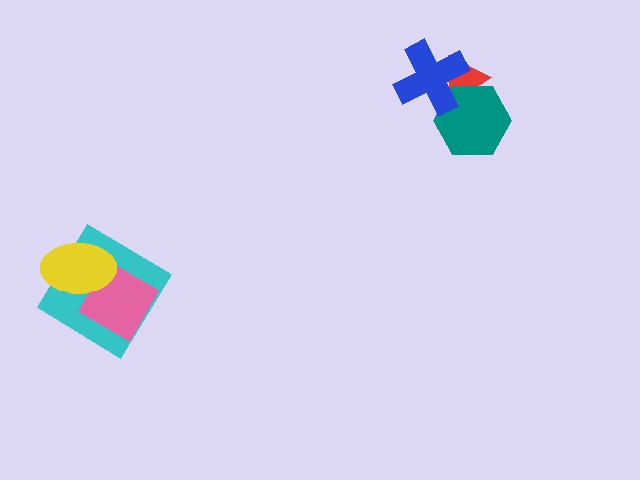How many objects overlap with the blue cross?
2 objects overlap with the blue cross.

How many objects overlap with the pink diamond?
2 objects overlap with the pink diamond.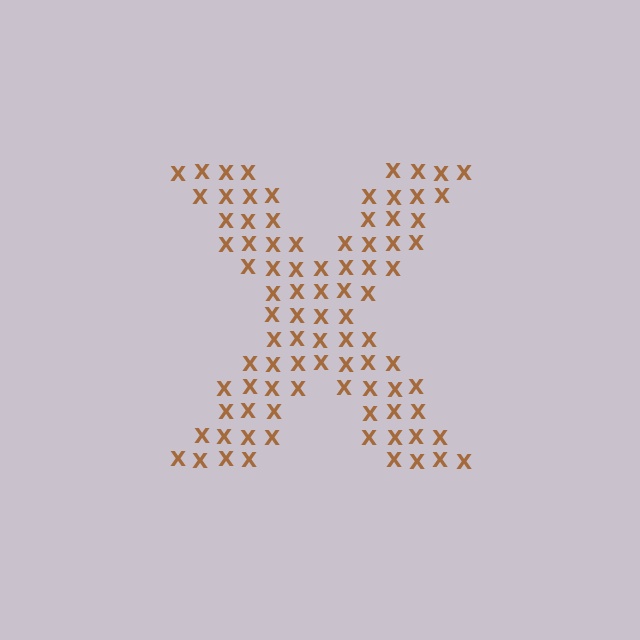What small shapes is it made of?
It is made of small letter X's.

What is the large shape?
The large shape is the letter X.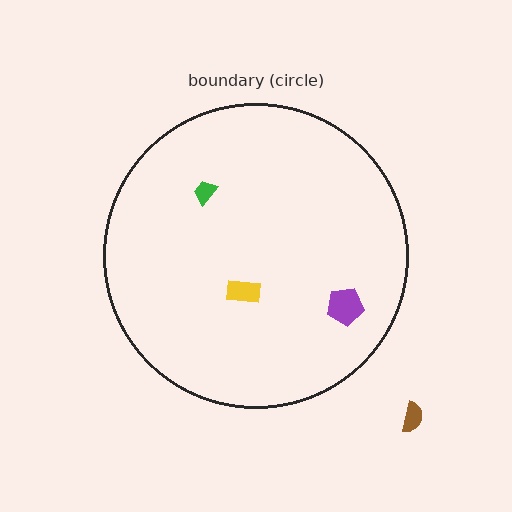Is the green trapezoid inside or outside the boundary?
Inside.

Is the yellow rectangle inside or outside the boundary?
Inside.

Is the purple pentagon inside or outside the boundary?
Inside.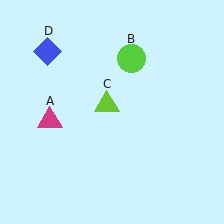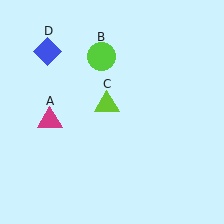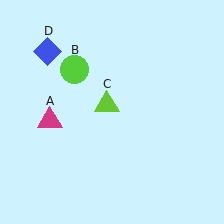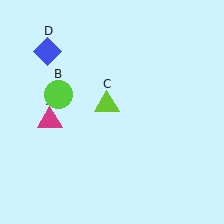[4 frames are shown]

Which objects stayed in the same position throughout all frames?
Magenta triangle (object A) and lime triangle (object C) and blue diamond (object D) remained stationary.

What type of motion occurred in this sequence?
The lime circle (object B) rotated counterclockwise around the center of the scene.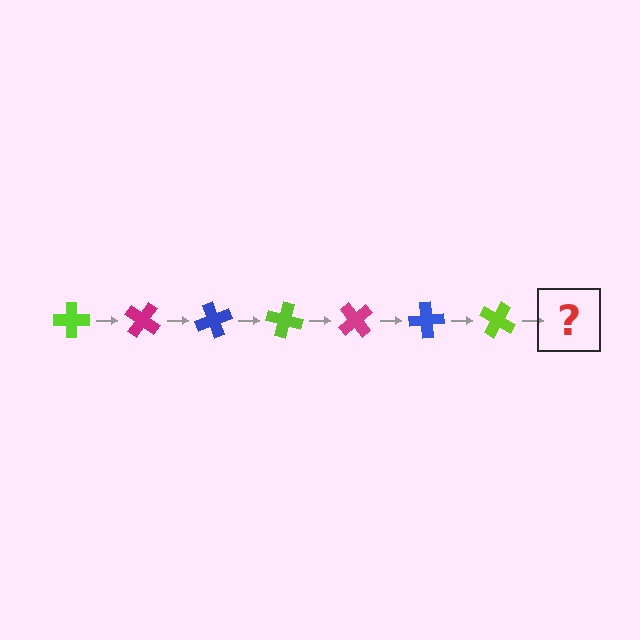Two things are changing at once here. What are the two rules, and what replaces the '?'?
The two rules are that it rotates 35 degrees each step and the color cycles through lime, magenta, and blue. The '?' should be a magenta cross, rotated 245 degrees from the start.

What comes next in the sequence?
The next element should be a magenta cross, rotated 245 degrees from the start.